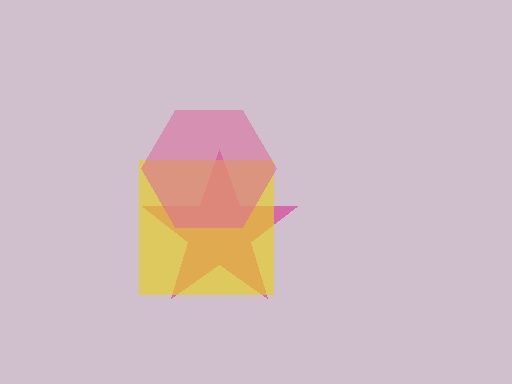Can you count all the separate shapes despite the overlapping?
Yes, there are 3 separate shapes.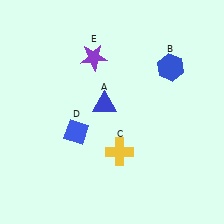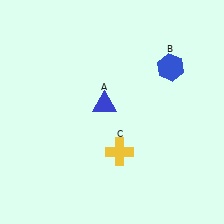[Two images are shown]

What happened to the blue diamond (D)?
The blue diamond (D) was removed in Image 2. It was in the bottom-left area of Image 1.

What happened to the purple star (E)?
The purple star (E) was removed in Image 2. It was in the top-left area of Image 1.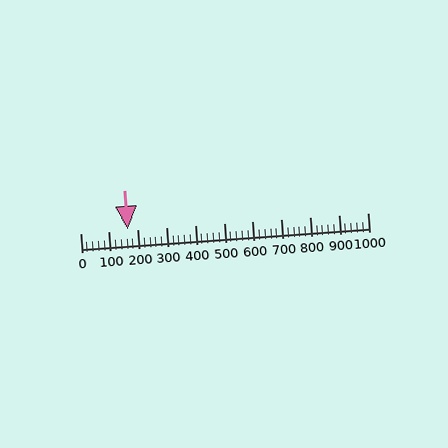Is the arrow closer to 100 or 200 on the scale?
The arrow is closer to 200.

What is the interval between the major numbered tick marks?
The major tick marks are spaced 100 units apart.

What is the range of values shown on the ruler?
The ruler shows values from 0 to 1000.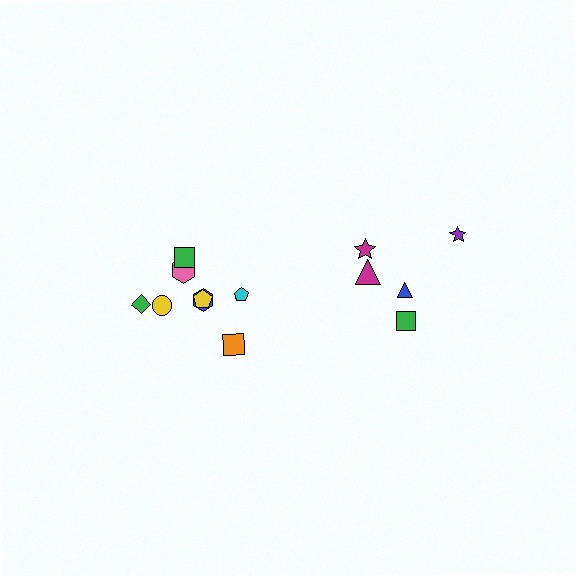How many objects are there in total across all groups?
There are 13 objects.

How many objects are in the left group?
There are 8 objects.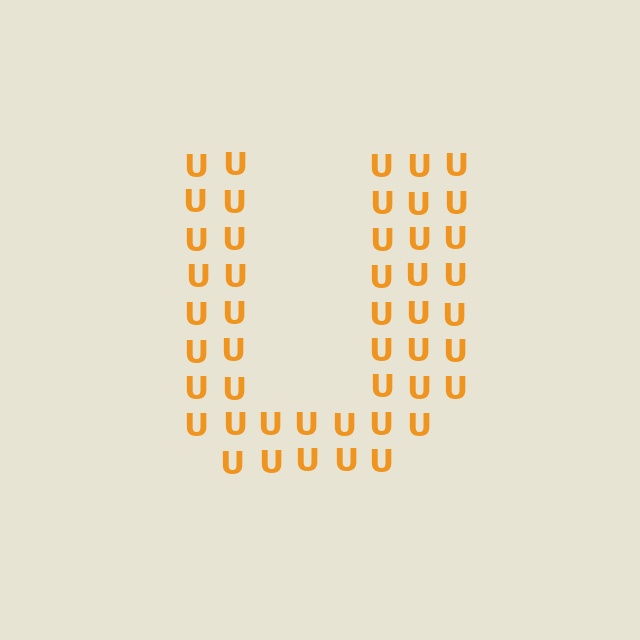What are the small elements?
The small elements are letter U's.